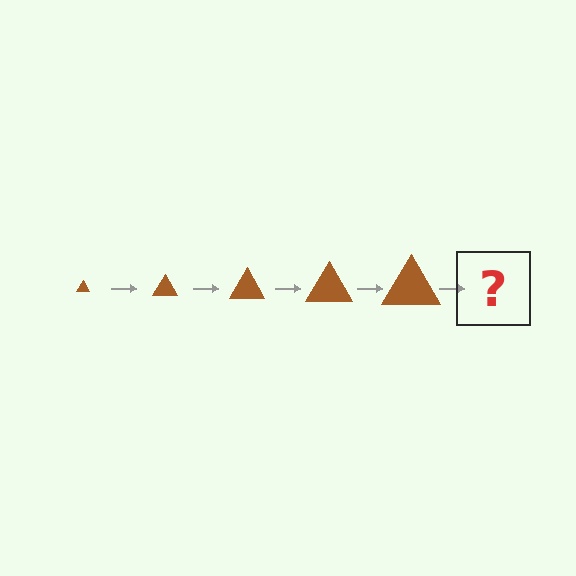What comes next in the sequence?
The next element should be a brown triangle, larger than the previous one.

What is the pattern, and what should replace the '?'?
The pattern is that the triangle gets progressively larger each step. The '?' should be a brown triangle, larger than the previous one.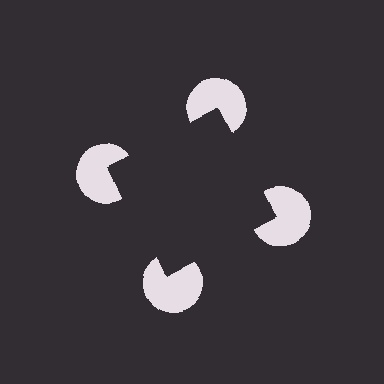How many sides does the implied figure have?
4 sides.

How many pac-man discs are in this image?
There are 4 — one at each vertex of the illusory square.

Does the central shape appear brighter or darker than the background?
It typically appears slightly darker than the background, even though no actual brightness change is drawn.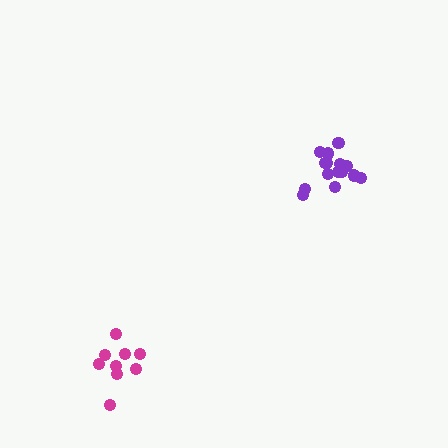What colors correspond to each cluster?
The clusters are colored: purple, magenta.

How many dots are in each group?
Group 1: 15 dots, Group 2: 9 dots (24 total).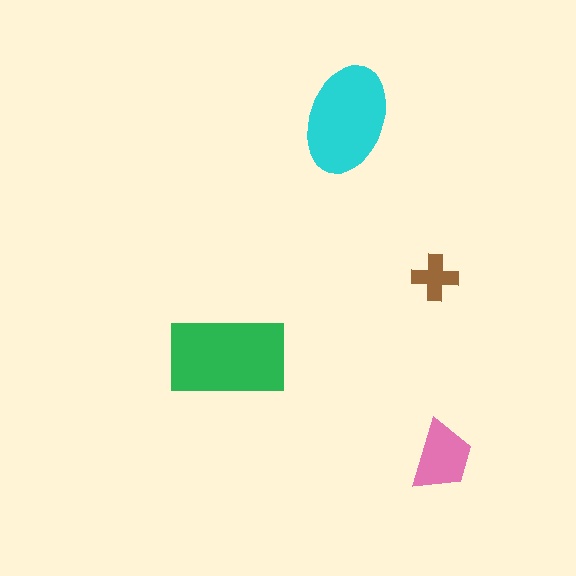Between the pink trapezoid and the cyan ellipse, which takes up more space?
The cyan ellipse.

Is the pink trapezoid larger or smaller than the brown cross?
Larger.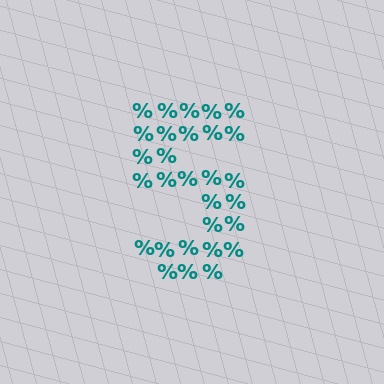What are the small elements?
The small elements are percent signs.